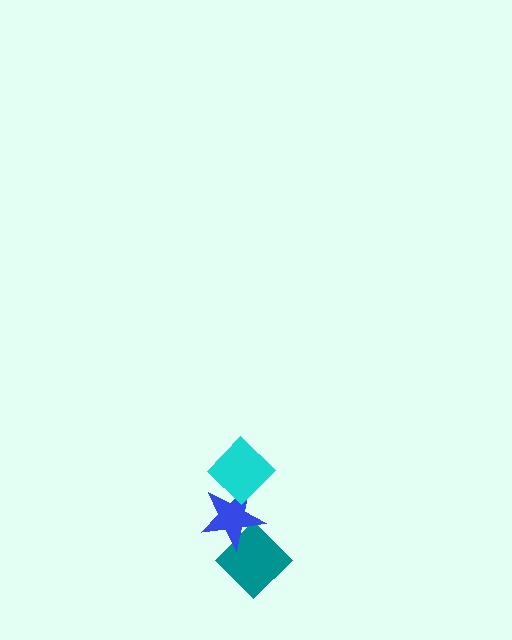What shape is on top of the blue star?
The cyan diamond is on top of the blue star.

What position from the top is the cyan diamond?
The cyan diamond is 1st from the top.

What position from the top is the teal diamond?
The teal diamond is 3rd from the top.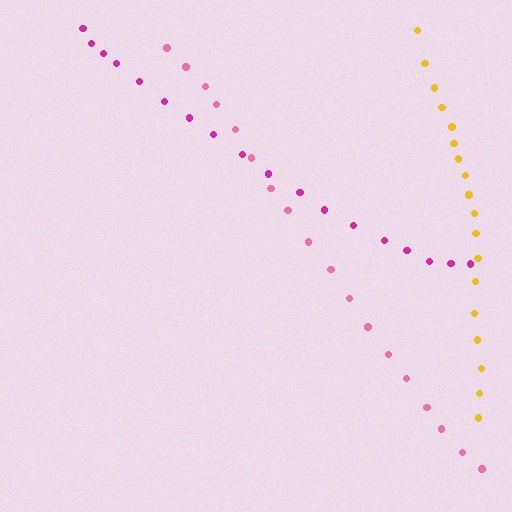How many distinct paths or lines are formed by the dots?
There are 3 distinct paths.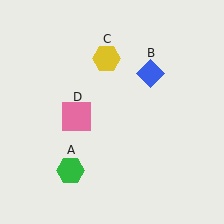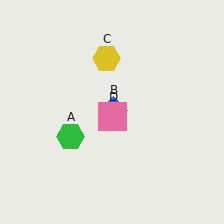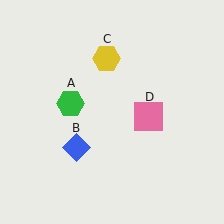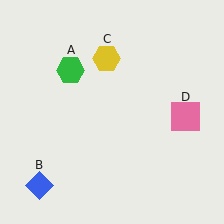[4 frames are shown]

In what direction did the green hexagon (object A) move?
The green hexagon (object A) moved up.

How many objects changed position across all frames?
3 objects changed position: green hexagon (object A), blue diamond (object B), pink square (object D).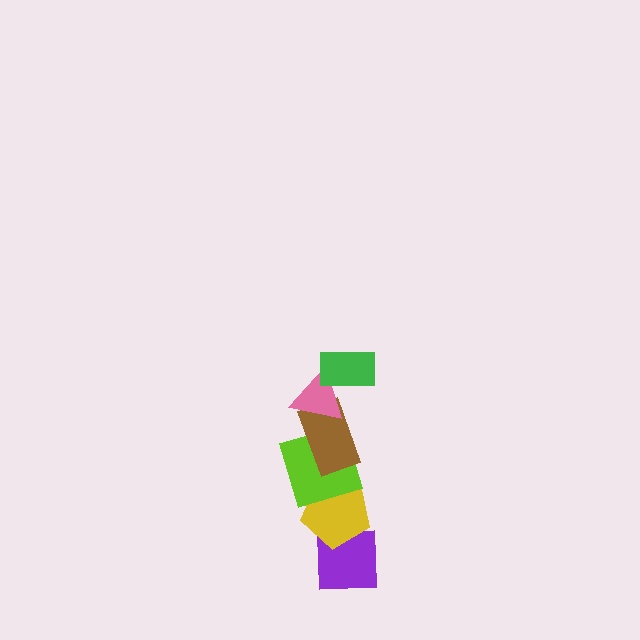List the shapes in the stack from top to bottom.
From top to bottom: the green rectangle, the pink triangle, the brown rectangle, the lime square, the yellow pentagon, the purple square.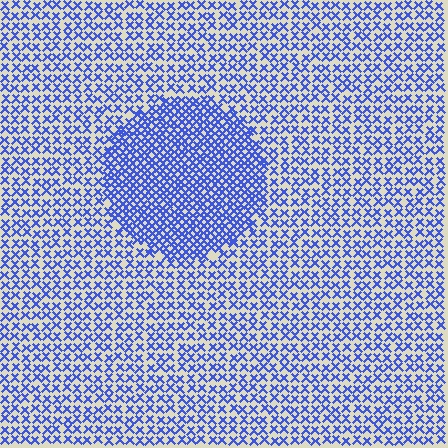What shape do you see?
I see a circle.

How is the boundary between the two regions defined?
The boundary is defined by a change in element density (approximately 2.0x ratio). All elements are the same color, size, and shape.